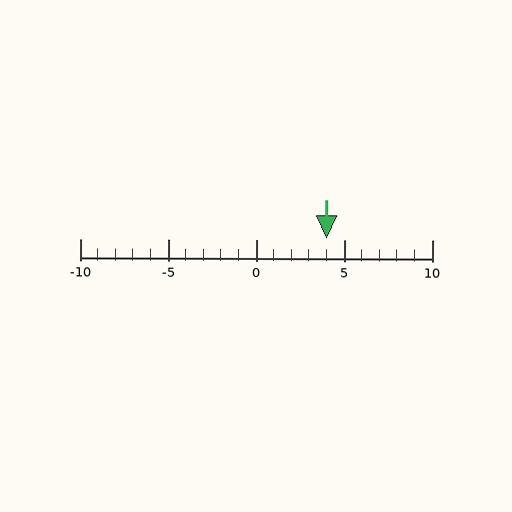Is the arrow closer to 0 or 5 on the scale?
The arrow is closer to 5.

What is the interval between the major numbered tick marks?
The major tick marks are spaced 5 units apart.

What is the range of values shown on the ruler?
The ruler shows values from -10 to 10.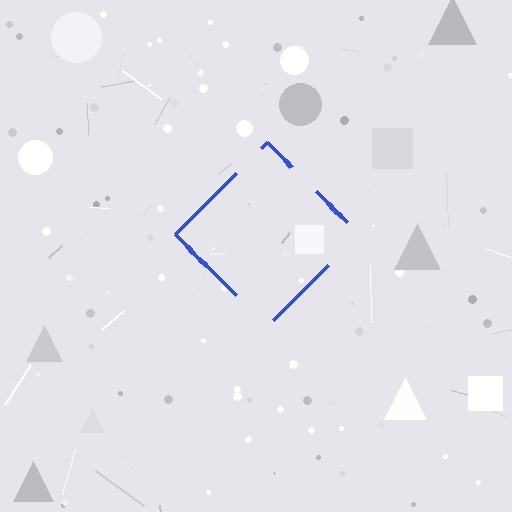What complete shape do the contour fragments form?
The contour fragments form a diamond.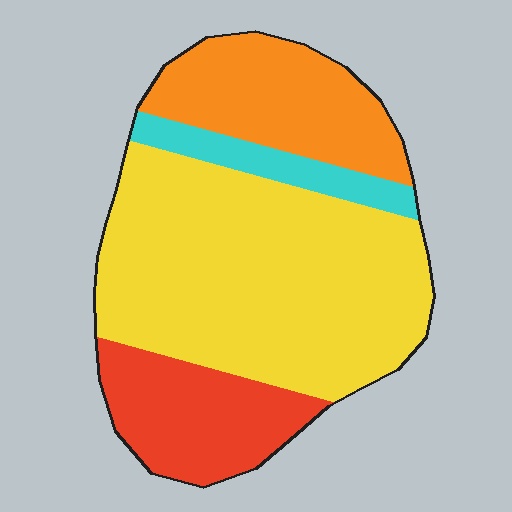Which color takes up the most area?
Yellow, at roughly 55%.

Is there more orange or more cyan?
Orange.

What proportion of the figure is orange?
Orange covers 20% of the figure.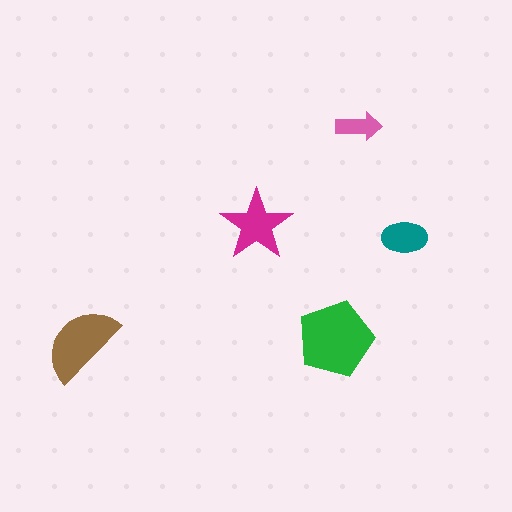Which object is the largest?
The green pentagon.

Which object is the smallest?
The pink arrow.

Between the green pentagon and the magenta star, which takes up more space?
The green pentagon.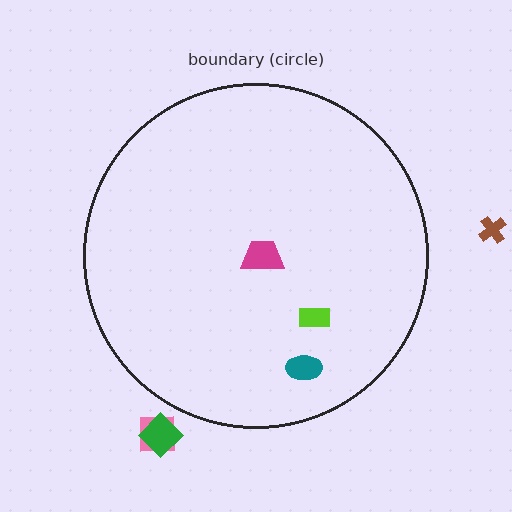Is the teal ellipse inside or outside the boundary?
Inside.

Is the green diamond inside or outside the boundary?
Outside.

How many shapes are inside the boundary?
3 inside, 3 outside.